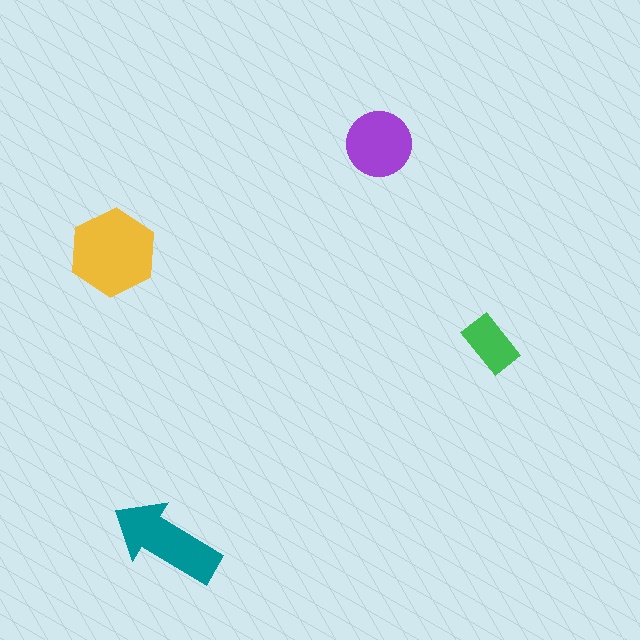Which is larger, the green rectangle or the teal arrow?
The teal arrow.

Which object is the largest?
The yellow hexagon.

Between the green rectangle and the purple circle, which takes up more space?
The purple circle.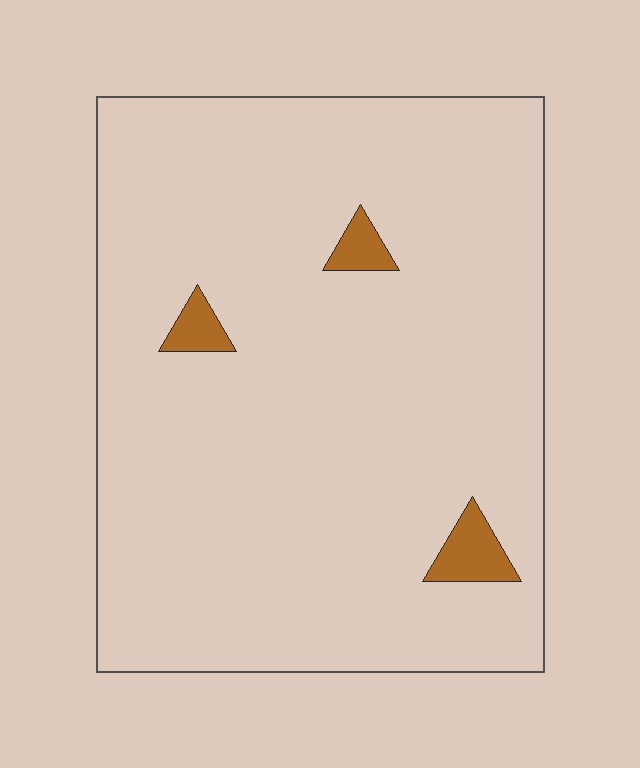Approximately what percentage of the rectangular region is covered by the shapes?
Approximately 5%.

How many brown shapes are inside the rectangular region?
3.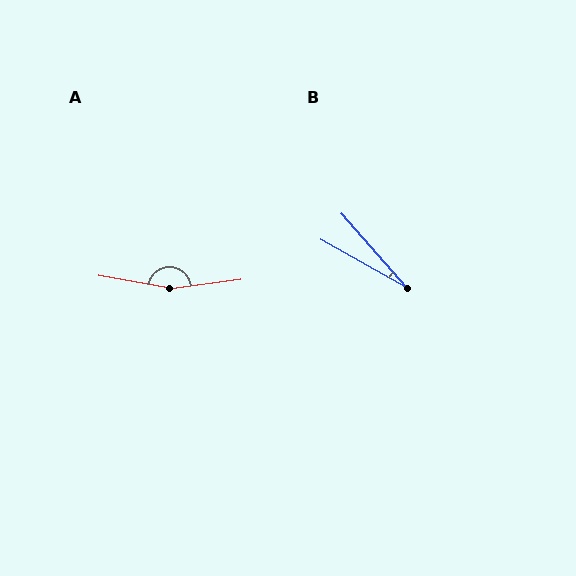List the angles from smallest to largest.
B (20°), A (162°).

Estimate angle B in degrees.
Approximately 20 degrees.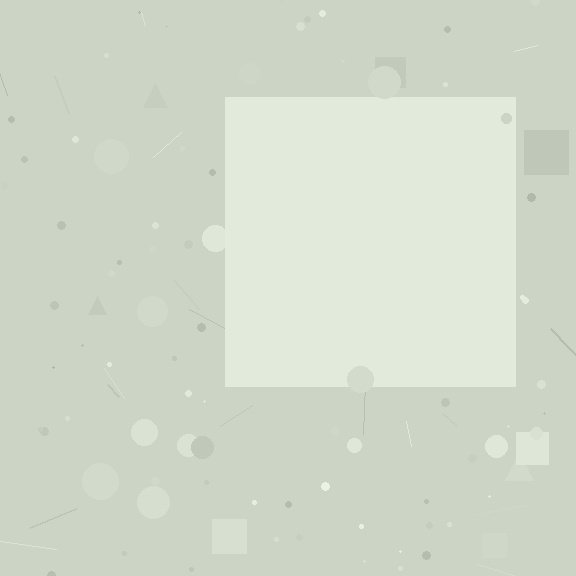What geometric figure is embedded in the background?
A square is embedded in the background.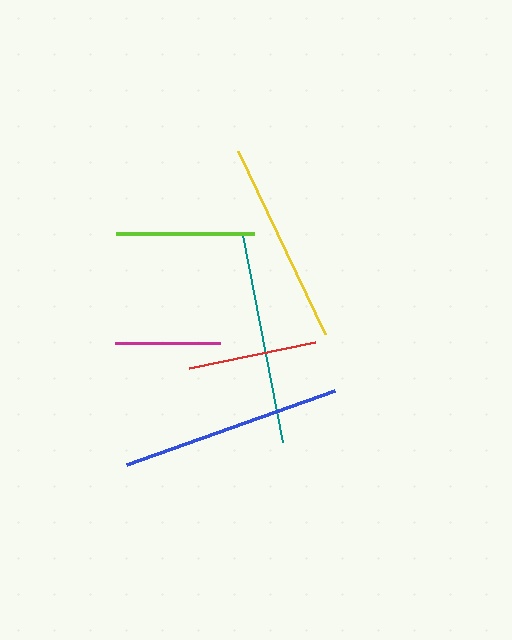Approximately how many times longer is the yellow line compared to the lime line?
The yellow line is approximately 1.5 times the length of the lime line.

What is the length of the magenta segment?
The magenta segment is approximately 105 pixels long.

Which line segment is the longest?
The blue line is the longest at approximately 221 pixels.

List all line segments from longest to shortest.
From longest to shortest: blue, teal, yellow, lime, red, magenta.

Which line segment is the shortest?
The magenta line is the shortest at approximately 105 pixels.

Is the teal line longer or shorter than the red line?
The teal line is longer than the red line.